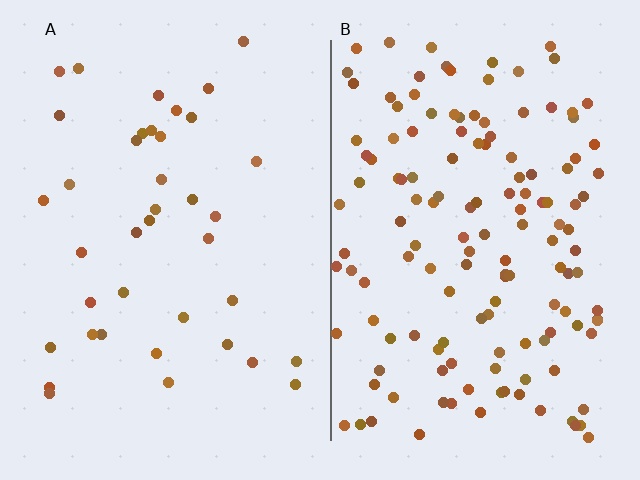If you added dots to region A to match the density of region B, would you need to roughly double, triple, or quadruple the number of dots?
Approximately quadruple.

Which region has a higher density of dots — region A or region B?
B (the right).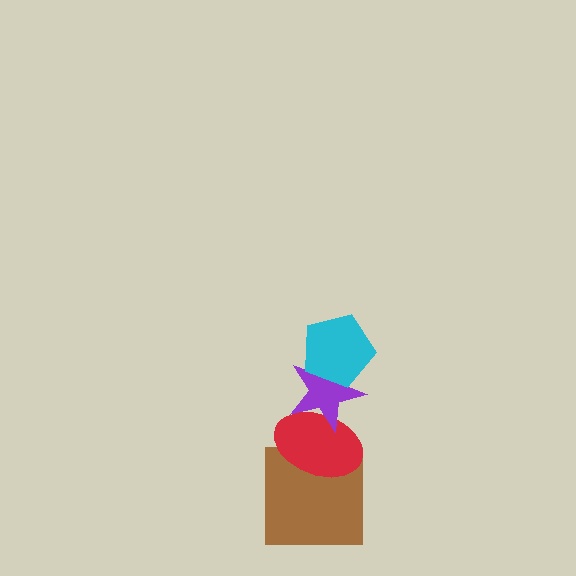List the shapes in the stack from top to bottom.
From top to bottom: the cyan pentagon, the purple star, the red ellipse, the brown square.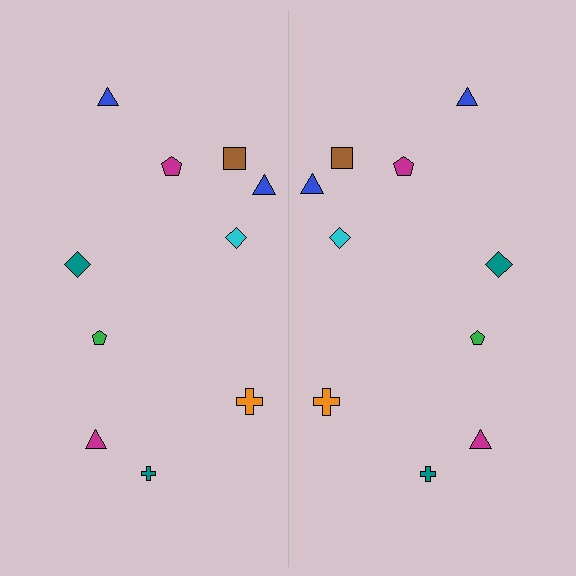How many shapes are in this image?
There are 20 shapes in this image.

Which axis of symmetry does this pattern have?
The pattern has a vertical axis of symmetry running through the center of the image.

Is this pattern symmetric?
Yes, this pattern has bilateral (reflection) symmetry.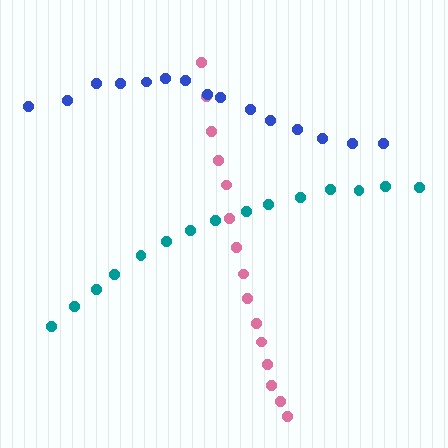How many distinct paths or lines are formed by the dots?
There are 3 distinct paths.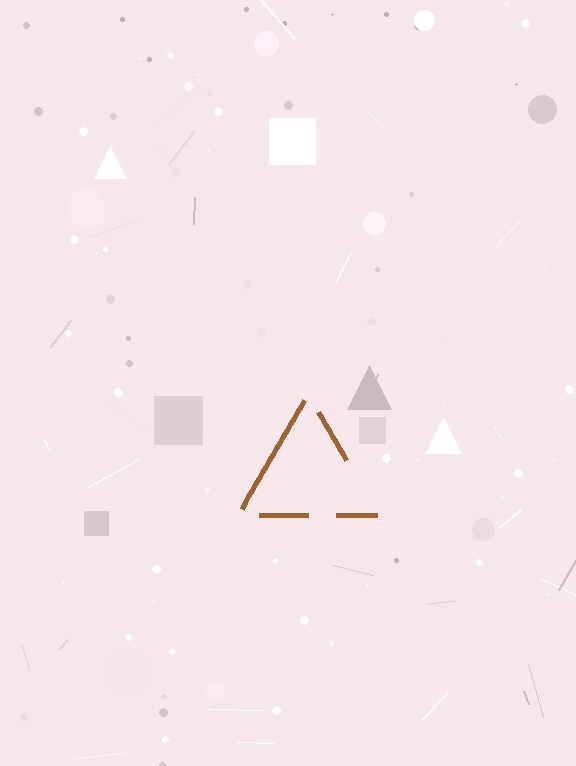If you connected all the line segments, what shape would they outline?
They would outline a triangle.